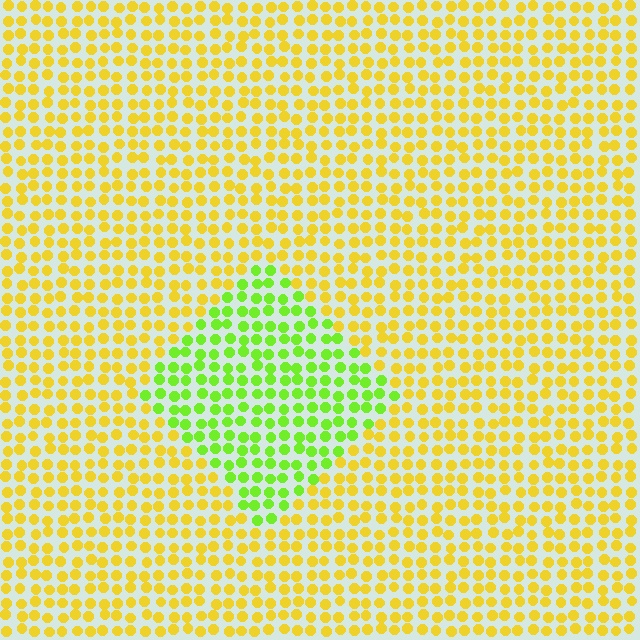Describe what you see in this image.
The image is filled with small yellow elements in a uniform arrangement. A diamond-shaped region is visible where the elements are tinted to a slightly different hue, forming a subtle color boundary.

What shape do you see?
I see a diamond.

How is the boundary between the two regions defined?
The boundary is defined purely by a slight shift in hue (about 48 degrees). Spacing, size, and orientation are identical on both sides.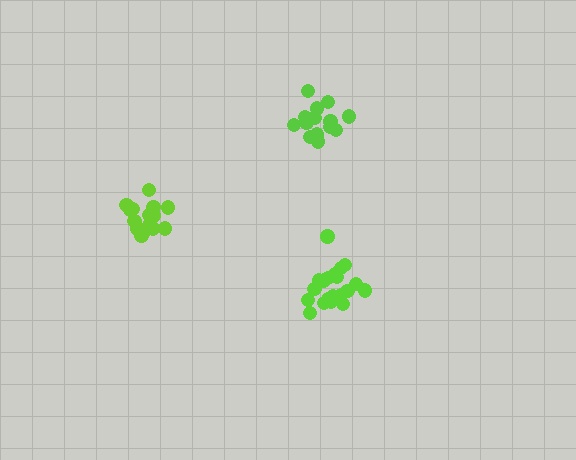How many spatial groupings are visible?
There are 3 spatial groupings.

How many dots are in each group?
Group 1: 16 dots, Group 2: 21 dots, Group 3: 15 dots (52 total).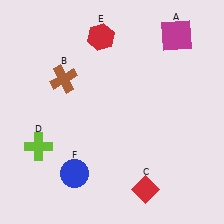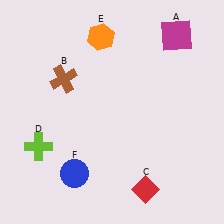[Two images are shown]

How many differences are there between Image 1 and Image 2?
There is 1 difference between the two images.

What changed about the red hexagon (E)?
In Image 1, E is red. In Image 2, it changed to orange.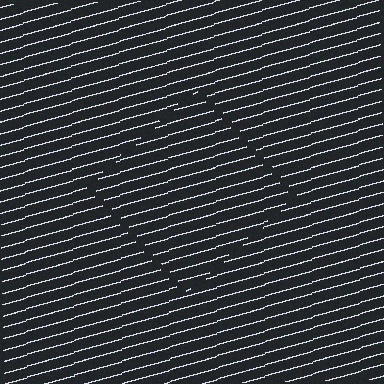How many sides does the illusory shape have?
4 sides — the line-ends trace a square.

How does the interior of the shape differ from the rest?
The interior of the shape contains the same grating, shifted by half a period — the contour is defined by the phase discontinuity where line-ends from the inner and outer gratings abut.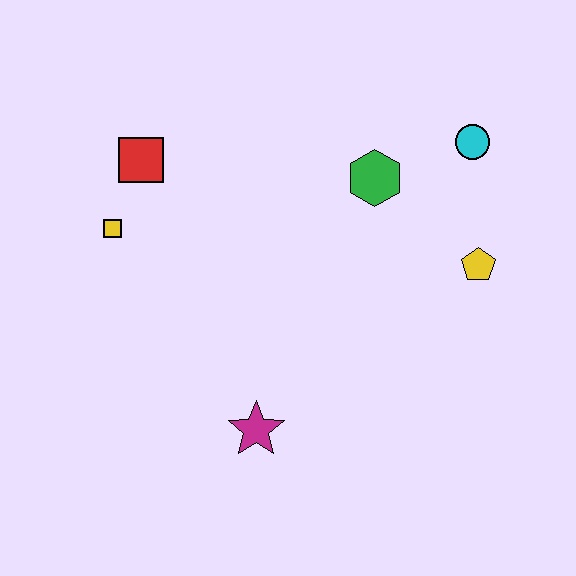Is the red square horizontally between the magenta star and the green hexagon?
No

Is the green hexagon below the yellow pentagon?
No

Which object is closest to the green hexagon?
The cyan circle is closest to the green hexagon.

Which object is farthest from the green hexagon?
The magenta star is farthest from the green hexagon.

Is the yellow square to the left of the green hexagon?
Yes